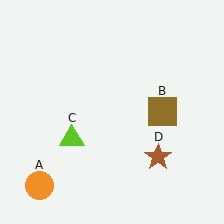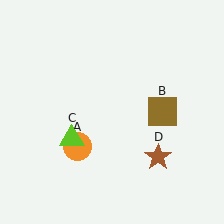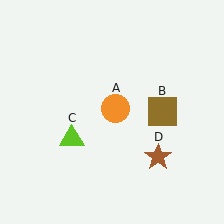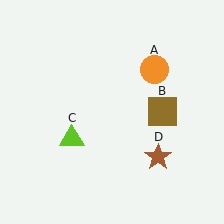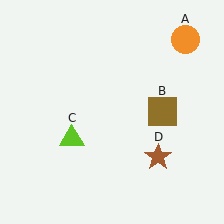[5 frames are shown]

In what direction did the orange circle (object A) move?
The orange circle (object A) moved up and to the right.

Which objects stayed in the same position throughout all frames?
Brown square (object B) and lime triangle (object C) and brown star (object D) remained stationary.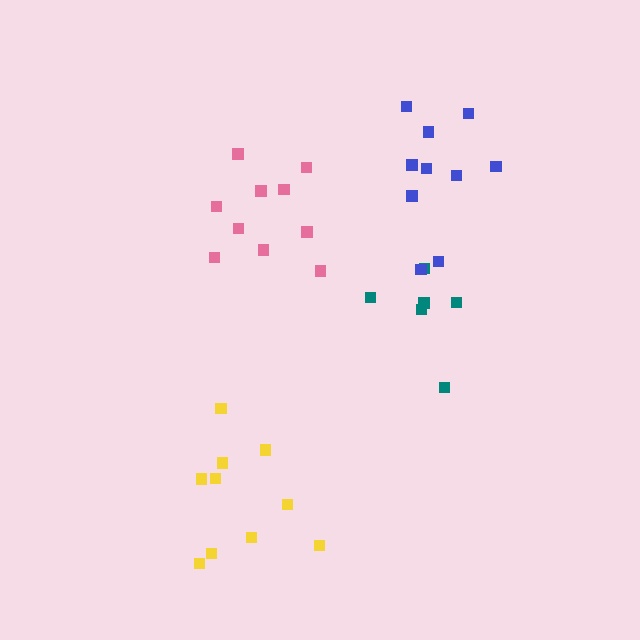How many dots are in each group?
Group 1: 10 dots, Group 2: 6 dots, Group 3: 10 dots, Group 4: 10 dots (36 total).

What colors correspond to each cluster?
The clusters are colored: pink, teal, yellow, blue.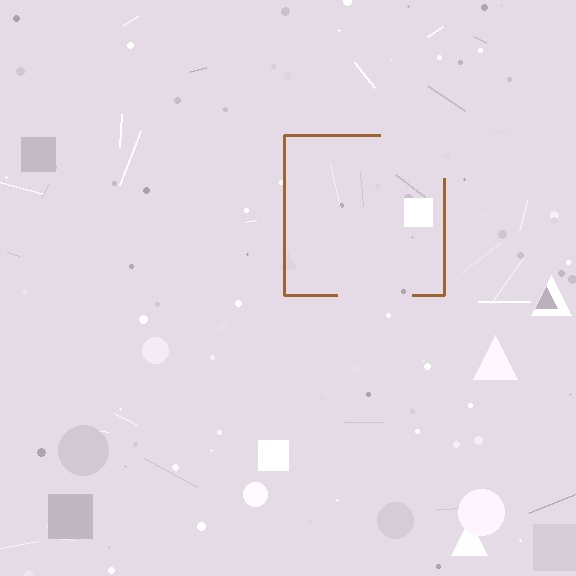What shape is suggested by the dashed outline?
The dashed outline suggests a square.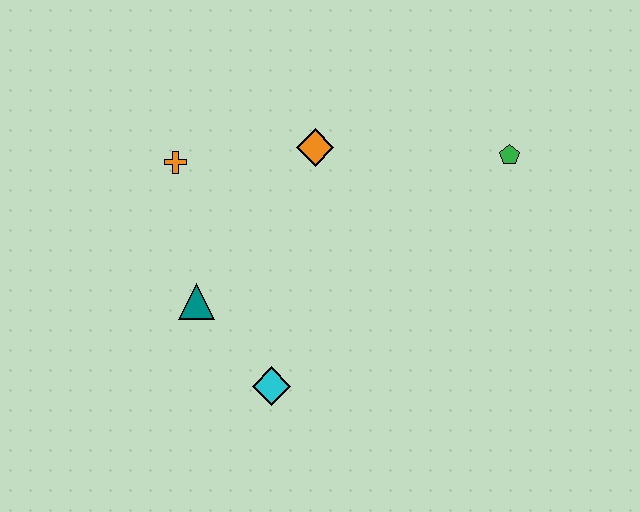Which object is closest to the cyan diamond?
The teal triangle is closest to the cyan diamond.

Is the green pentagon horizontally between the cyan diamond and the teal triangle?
No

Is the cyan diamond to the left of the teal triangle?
No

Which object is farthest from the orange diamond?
The cyan diamond is farthest from the orange diamond.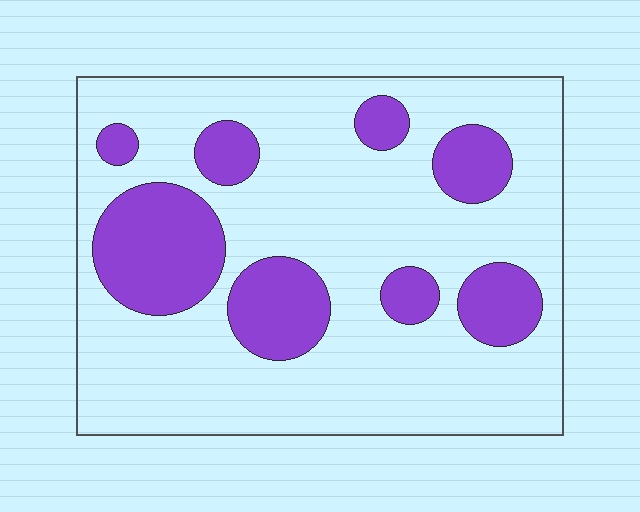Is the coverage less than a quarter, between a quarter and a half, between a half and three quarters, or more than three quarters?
Less than a quarter.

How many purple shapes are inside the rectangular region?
8.